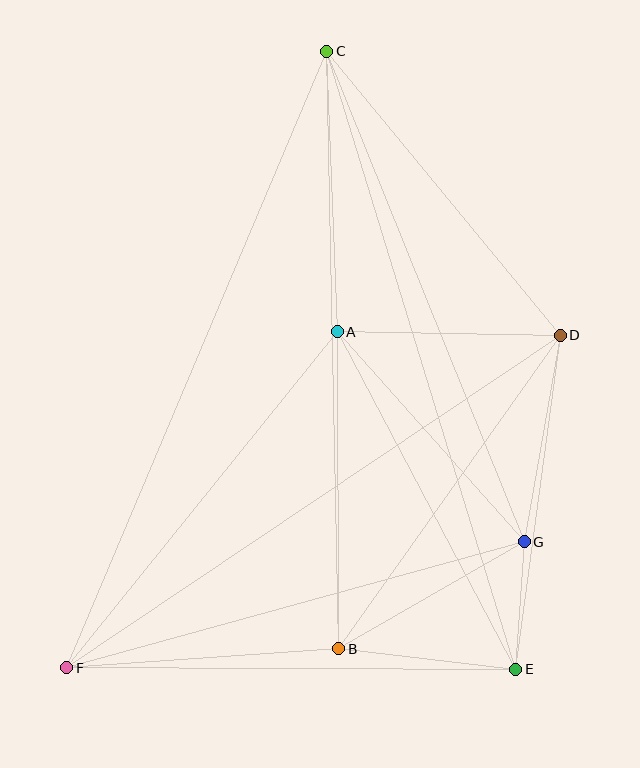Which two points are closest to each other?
Points E and G are closest to each other.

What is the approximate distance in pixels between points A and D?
The distance between A and D is approximately 223 pixels.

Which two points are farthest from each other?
Points C and F are farthest from each other.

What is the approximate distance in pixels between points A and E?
The distance between A and E is approximately 382 pixels.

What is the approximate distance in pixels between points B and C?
The distance between B and C is approximately 598 pixels.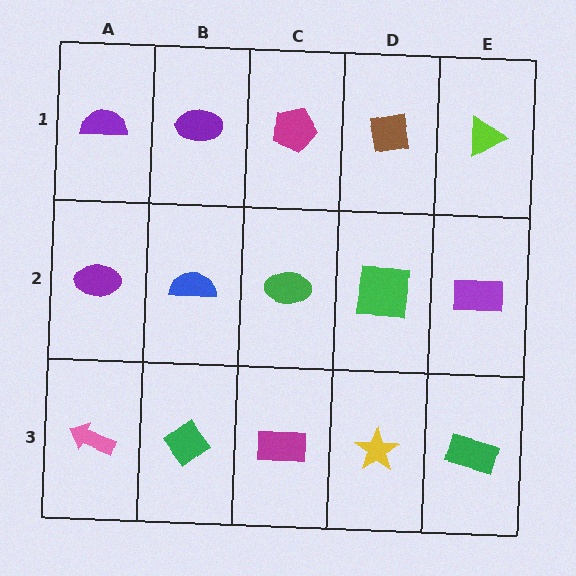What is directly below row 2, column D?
A yellow star.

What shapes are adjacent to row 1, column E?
A purple rectangle (row 2, column E), a brown square (row 1, column D).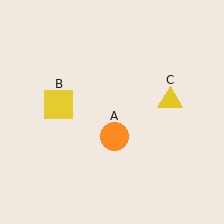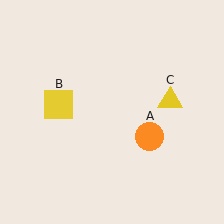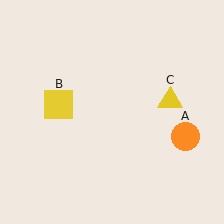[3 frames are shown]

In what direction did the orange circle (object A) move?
The orange circle (object A) moved right.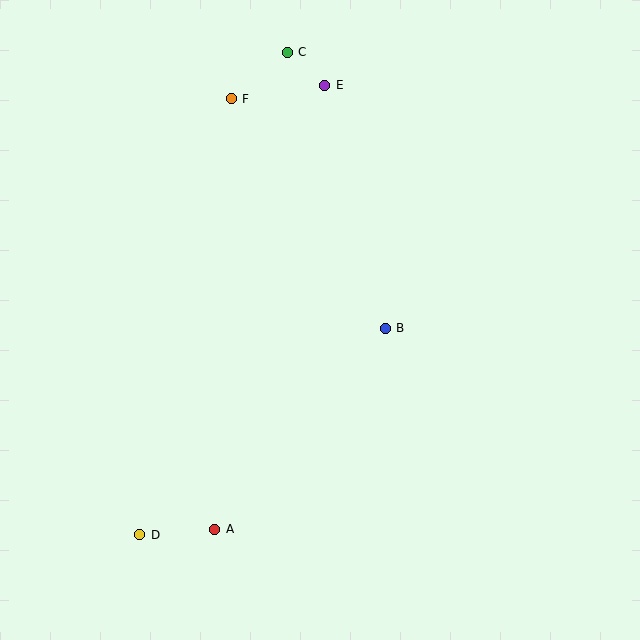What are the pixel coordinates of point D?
Point D is at (140, 535).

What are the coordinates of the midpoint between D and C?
The midpoint between D and C is at (213, 294).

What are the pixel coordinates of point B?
Point B is at (385, 328).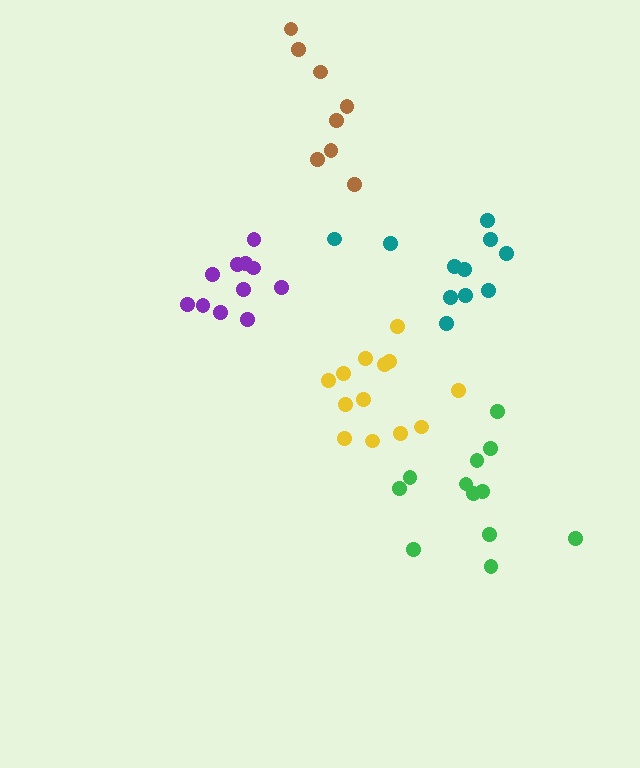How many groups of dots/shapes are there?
There are 5 groups.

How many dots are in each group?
Group 1: 12 dots, Group 2: 13 dots, Group 3: 11 dots, Group 4: 11 dots, Group 5: 8 dots (55 total).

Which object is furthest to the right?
The green cluster is rightmost.